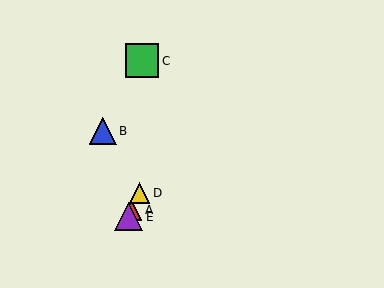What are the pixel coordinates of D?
Object D is at (140, 193).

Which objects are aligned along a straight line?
Objects A, D, E are aligned along a straight line.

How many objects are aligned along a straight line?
3 objects (A, D, E) are aligned along a straight line.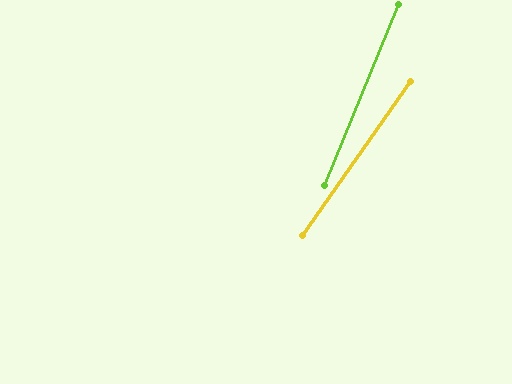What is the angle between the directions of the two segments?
Approximately 13 degrees.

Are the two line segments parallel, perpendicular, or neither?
Neither parallel nor perpendicular — they differ by about 13°.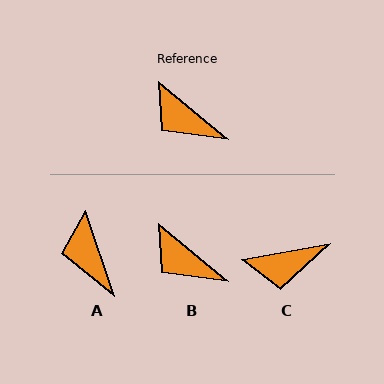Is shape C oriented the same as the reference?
No, it is off by about 50 degrees.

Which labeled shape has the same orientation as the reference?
B.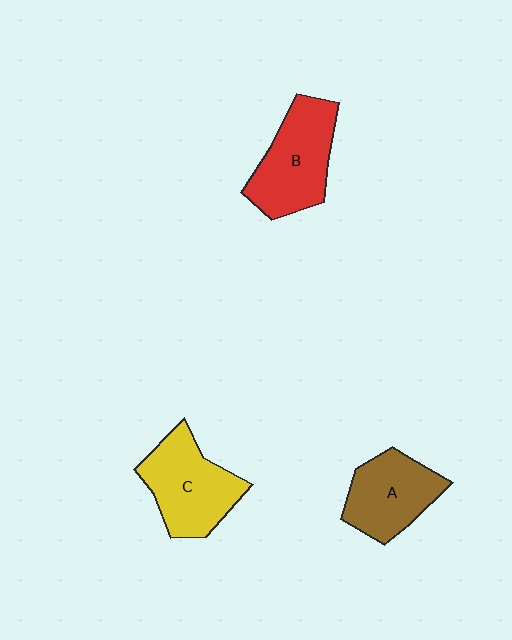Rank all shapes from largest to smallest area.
From largest to smallest: B (red), C (yellow), A (brown).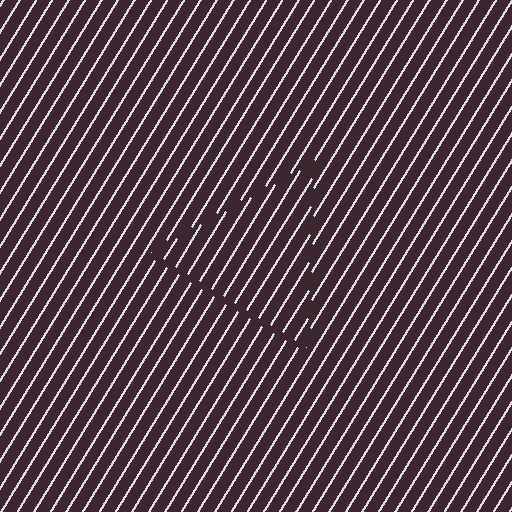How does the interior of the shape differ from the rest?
The interior of the shape contains the same grating, shifted by half a period — the contour is defined by the phase discontinuity where line-ends from the inner and outer gratings abut.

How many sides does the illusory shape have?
3 sides — the line-ends trace a triangle.